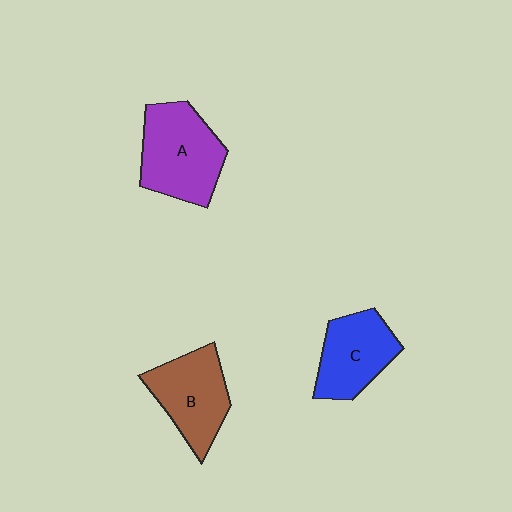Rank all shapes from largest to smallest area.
From largest to smallest: A (purple), B (brown), C (blue).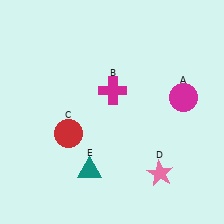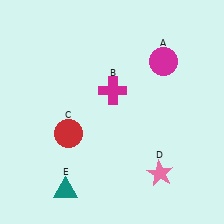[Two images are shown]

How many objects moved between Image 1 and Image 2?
2 objects moved between the two images.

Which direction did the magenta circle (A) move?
The magenta circle (A) moved up.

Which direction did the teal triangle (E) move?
The teal triangle (E) moved left.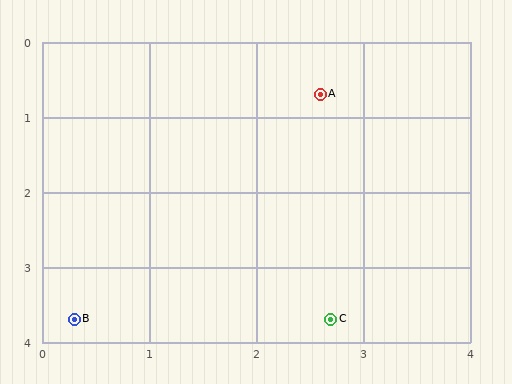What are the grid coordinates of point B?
Point B is at approximately (0.3, 3.7).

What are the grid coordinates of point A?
Point A is at approximately (2.6, 0.7).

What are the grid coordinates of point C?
Point C is at approximately (2.7, 3.7).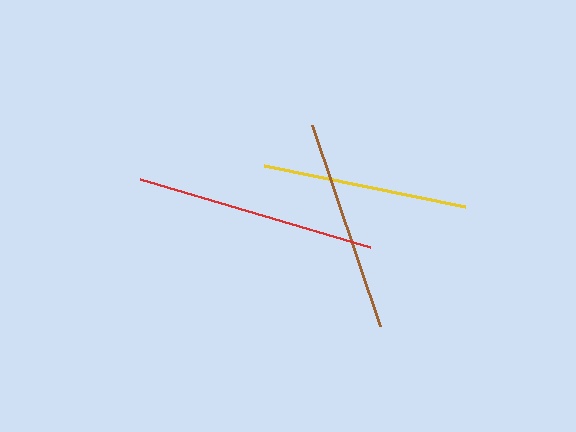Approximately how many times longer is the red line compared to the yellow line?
The red line is approximately 1.2 times the length of the yellow line.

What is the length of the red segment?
The red segment is approximately 240 pixels long.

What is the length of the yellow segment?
The yellow segment is approximately 205 pixels long.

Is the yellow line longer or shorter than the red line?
The red line is longer than the yellow line.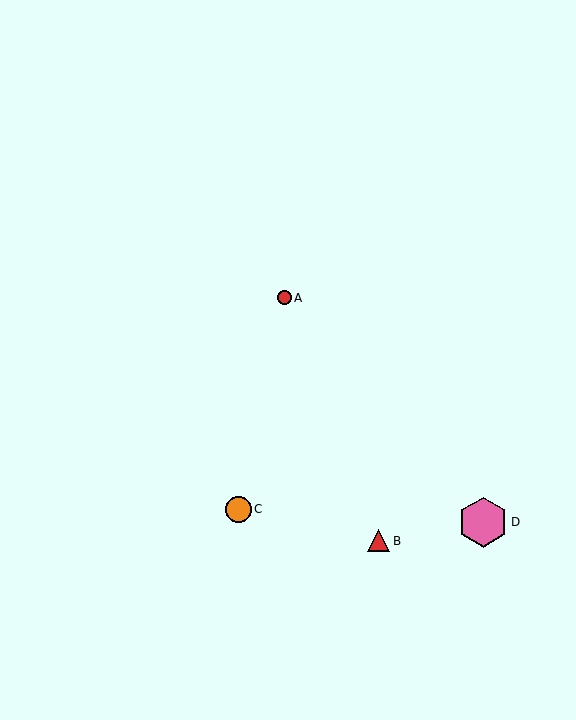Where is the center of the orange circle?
The center of the orange circle is at (239, 509).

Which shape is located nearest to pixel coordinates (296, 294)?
The red circle (labeled A) at (284, 298) is nearest to that location.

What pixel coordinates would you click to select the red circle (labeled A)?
Click at (284, 298) to select the red circle A.